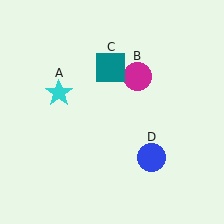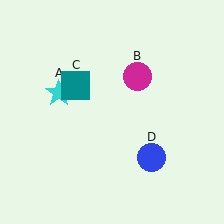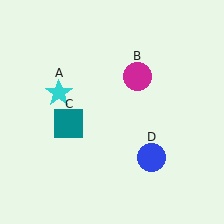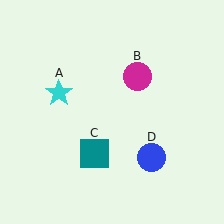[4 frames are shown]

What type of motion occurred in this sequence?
The teal square (object C) rotated counterclockwise around the center of the scene.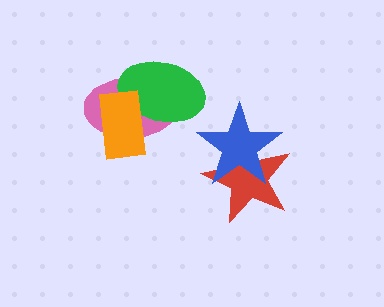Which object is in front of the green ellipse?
The orange rectangle is in front of the green ellipse.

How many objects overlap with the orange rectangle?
2 objects overlap with the orange rectangle.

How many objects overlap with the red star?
1 object overlaps with the red star.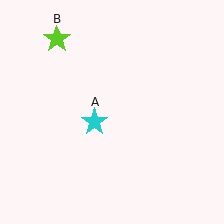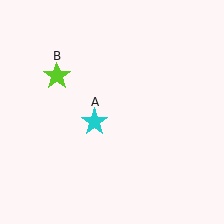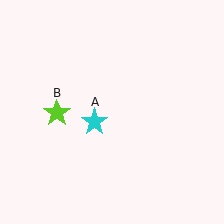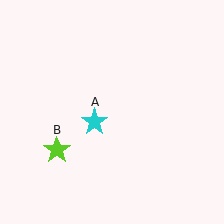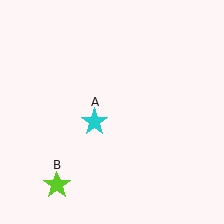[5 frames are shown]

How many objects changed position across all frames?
1 object changed position: lime star (object B).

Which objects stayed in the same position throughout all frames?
Cyan star (object A) remained stationary.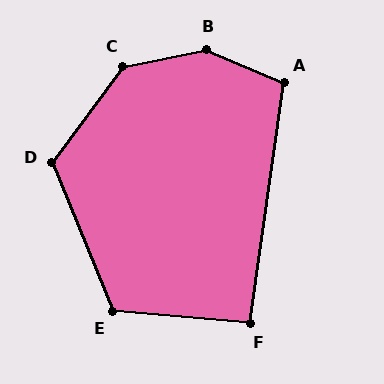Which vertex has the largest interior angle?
B, at approximately 146 degrees.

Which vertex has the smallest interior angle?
F, at approximately 93 degrees.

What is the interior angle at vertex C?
Approximately 138 degrees (obtuse).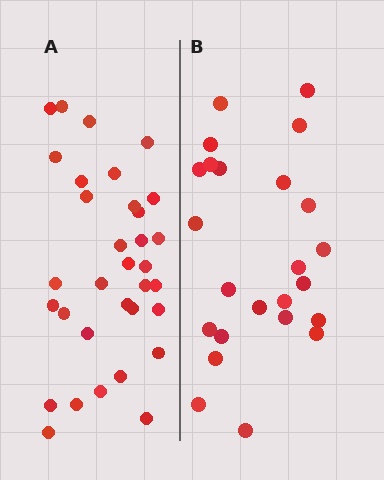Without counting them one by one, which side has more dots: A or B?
Region A (the left region) has more dots.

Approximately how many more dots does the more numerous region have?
Region A has roughly 8 or so more dots than region B.